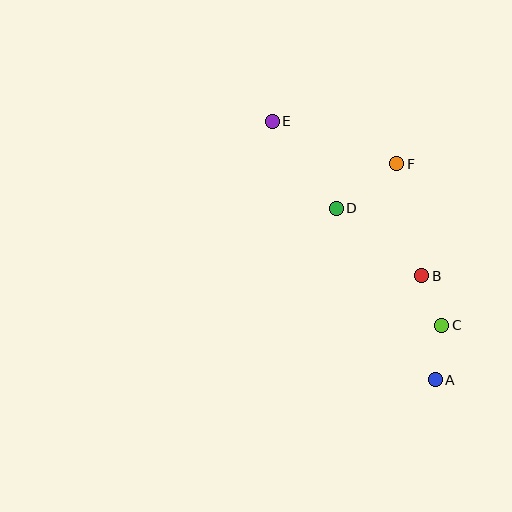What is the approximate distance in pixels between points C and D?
The distance between C and D is approximately 157 pixels.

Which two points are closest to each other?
Points B and C are closest to each other.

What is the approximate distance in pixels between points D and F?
The distance between D and F is approximately 75 pixels.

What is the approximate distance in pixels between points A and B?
The distance between A and B is approximately 105 pixels.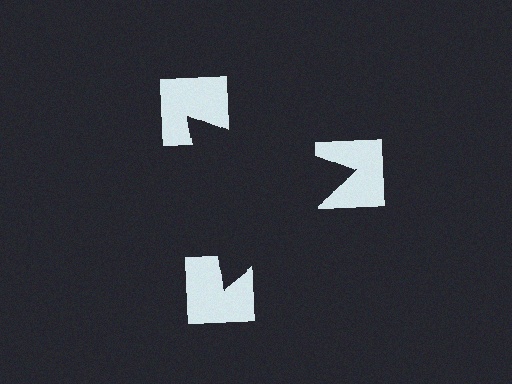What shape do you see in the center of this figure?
An illusory triangle — its edges are inferred from the aligned wedge cuts in the notched squares, not physically drawn.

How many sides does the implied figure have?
3 sides.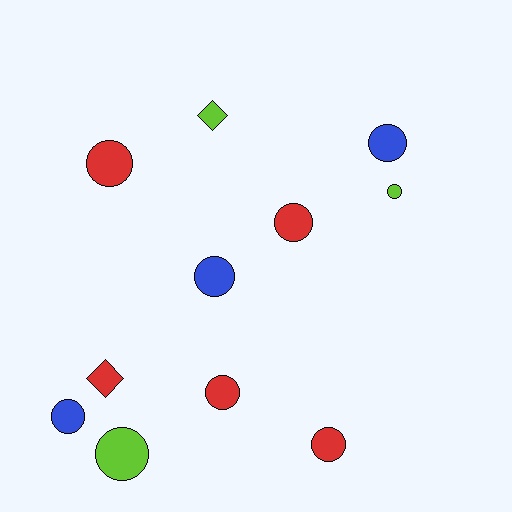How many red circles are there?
There are 4 red circles.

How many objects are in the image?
There are 11 objects.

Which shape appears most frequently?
Circle, with 9 objects.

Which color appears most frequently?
Red, with 5 objects.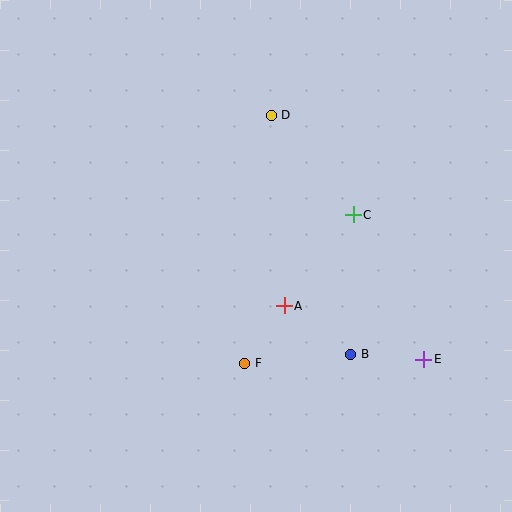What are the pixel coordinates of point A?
Point A is at (284, 306).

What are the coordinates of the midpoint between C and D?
The midpoint between C and D is at (312, 165).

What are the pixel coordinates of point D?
Point D is at (271, 115).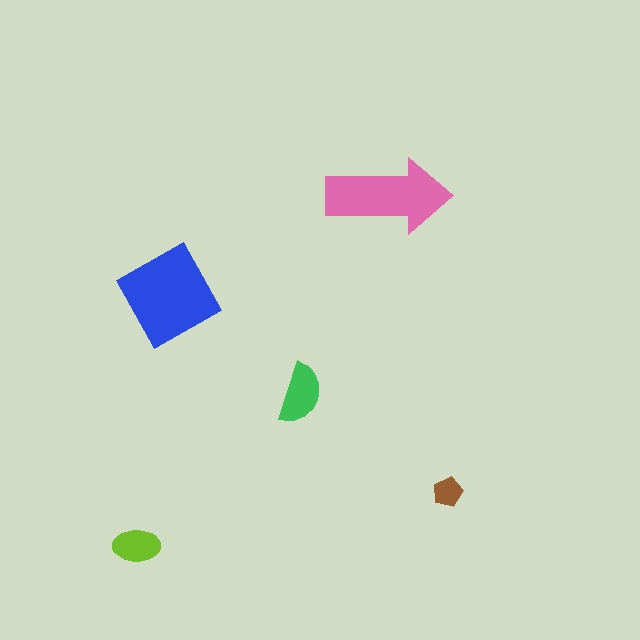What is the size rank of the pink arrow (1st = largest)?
2nd.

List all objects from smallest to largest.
The brown pentagon, the lime ellipse, the green semicircle, the pink arrow, the blue square.